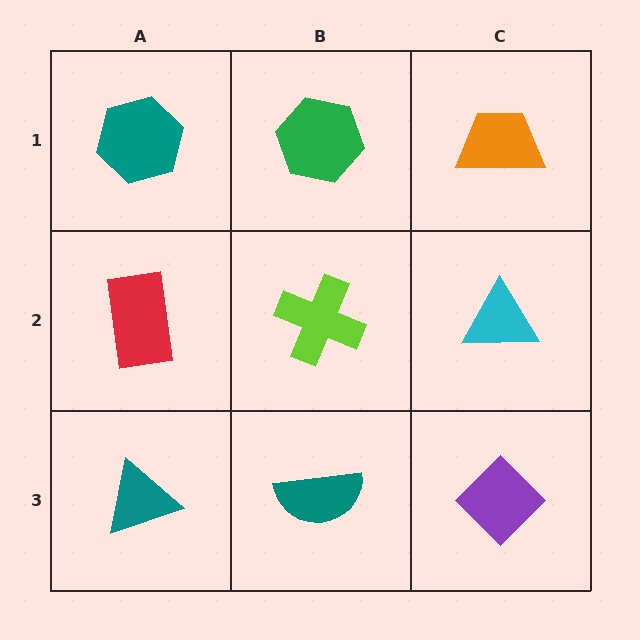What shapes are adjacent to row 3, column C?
A cyan triangle (row 2, column C), a teal semicircle (row 3, column B).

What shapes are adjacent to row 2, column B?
A green hexagon (row 1, column B), a teal semicircle (row 3, column B), a red rectangle (row 2, column A), a cyan triangle (row 2, column C).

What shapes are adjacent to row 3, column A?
A red rectangle (row 2, column A), a teal semicircle (row 3, column B).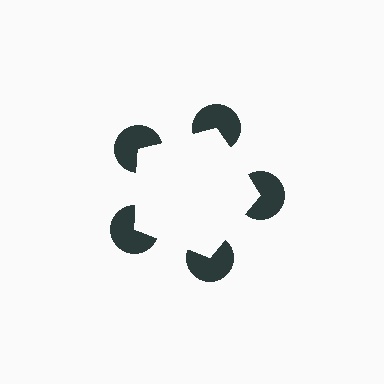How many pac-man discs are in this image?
There are 5 — one at each vertex of the illusory pentagon.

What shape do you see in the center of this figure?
An illusory pentagon — its edges are inferred from the aligned wedge cuts in the pac-man discs, not physically drawn.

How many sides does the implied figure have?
5 sides.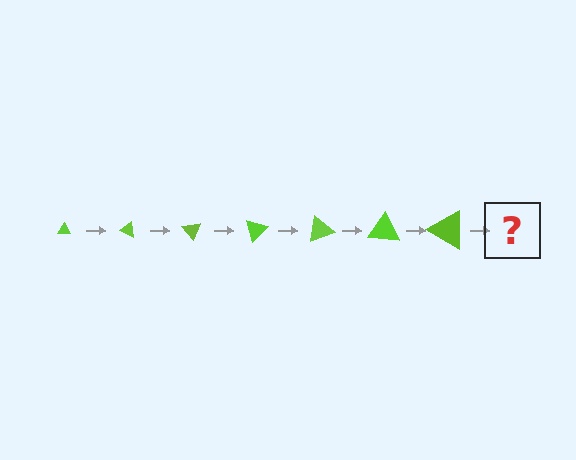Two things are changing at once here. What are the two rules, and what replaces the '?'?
The two rules are that the triangle grows larger each step and it rotates 25 degrees each step. The '?' should be a triangle, larger than the previous one and rotated 175 degrees from the start.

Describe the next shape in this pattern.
It should be a triangle, larger than the previous one and rotated 175 degrees from the start.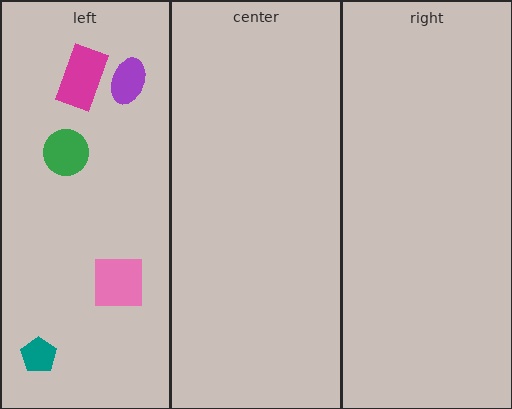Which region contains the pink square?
The left region.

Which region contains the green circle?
The left region.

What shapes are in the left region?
The teal pentagon, the pink square, the green circle, the purple ellipse, the magenta rectangle.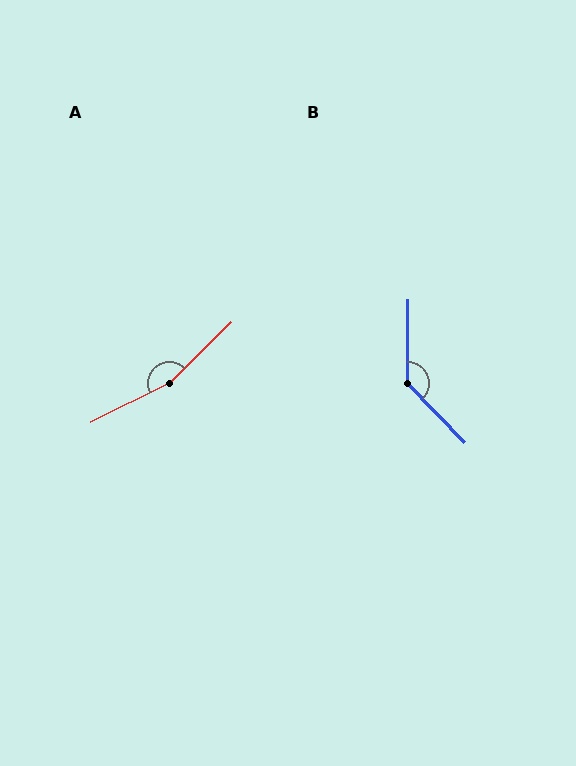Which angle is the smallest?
B, at approximately 136 degrees.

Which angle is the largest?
A, at approximately 162 degrees.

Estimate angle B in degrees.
Approximately 136 degrees.